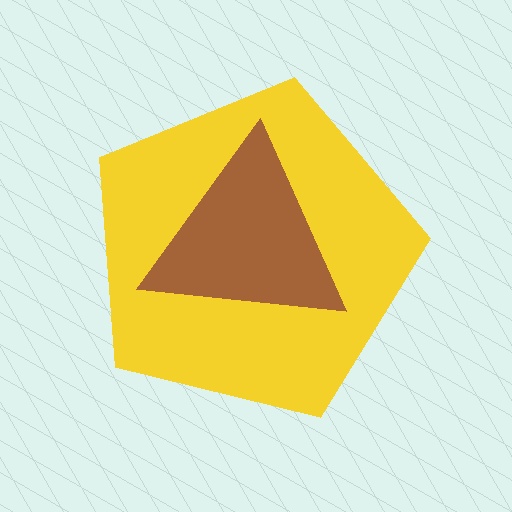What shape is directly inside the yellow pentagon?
The brown triangle.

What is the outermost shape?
The yellow pentagon.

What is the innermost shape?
The brown triangle.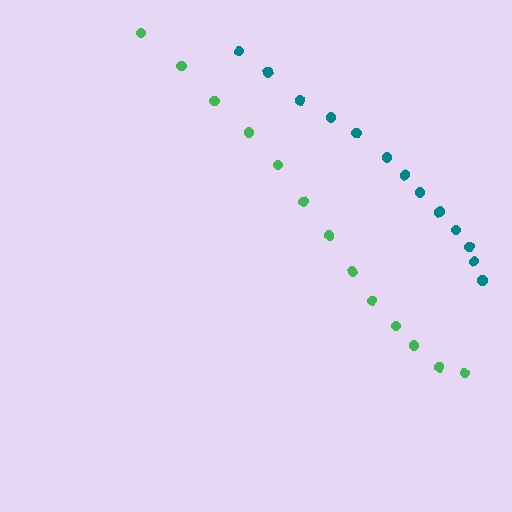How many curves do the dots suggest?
There are 2 distinct paths.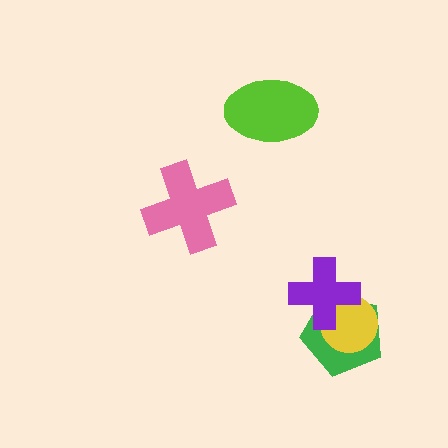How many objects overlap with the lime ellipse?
0 objects overlap with the lime ellipse.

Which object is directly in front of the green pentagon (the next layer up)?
The yellow circle is directly in front of the green pentagon.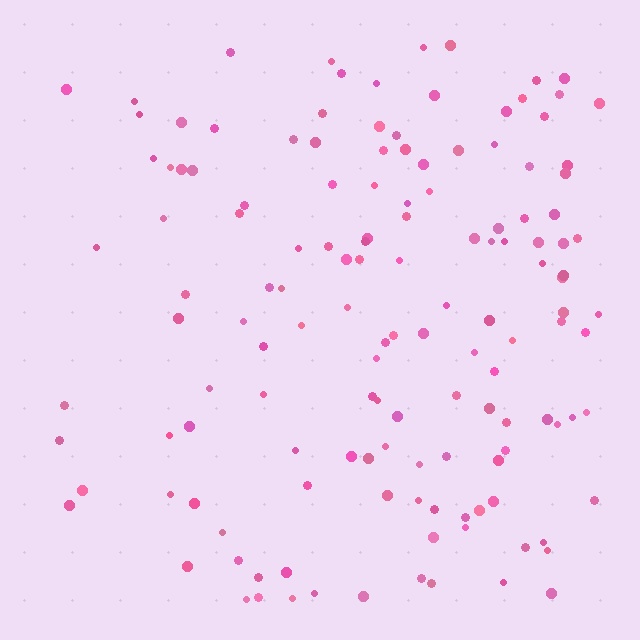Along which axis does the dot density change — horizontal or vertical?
Horizontal.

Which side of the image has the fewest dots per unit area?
The left.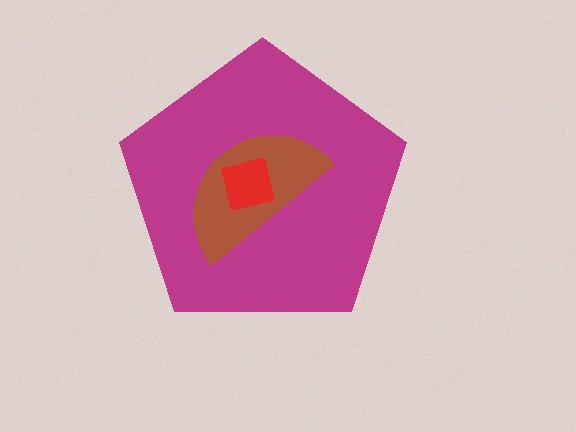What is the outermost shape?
The magenta pentagon.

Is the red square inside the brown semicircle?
Yes.